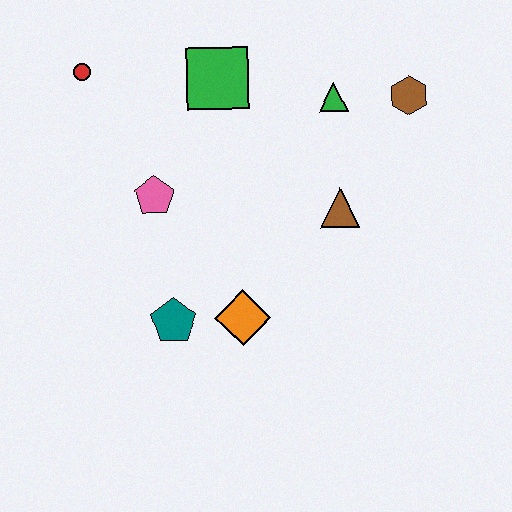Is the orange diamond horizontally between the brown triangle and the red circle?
Yes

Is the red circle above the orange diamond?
Yes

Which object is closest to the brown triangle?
The green triangle is closest to the brown triangle.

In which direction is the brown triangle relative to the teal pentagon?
The brown triangle is to the right of the teal pentagon.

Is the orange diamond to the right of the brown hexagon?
No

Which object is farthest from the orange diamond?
The red circle is farthest from the orange diamond.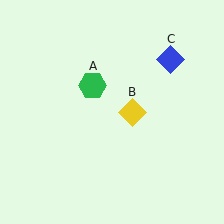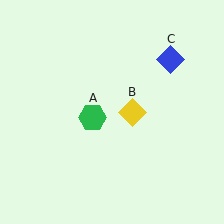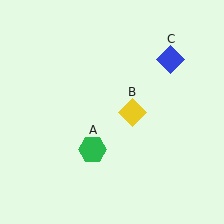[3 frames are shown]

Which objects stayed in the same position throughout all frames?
Yellow diamond (object B) and blue diamond (object C) remained stationary.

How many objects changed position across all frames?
1 object changed position: green hexagon (object A).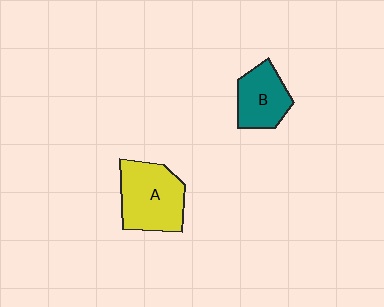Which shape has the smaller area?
Shape B (teal).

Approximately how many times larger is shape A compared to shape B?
Approximately 1.5 times.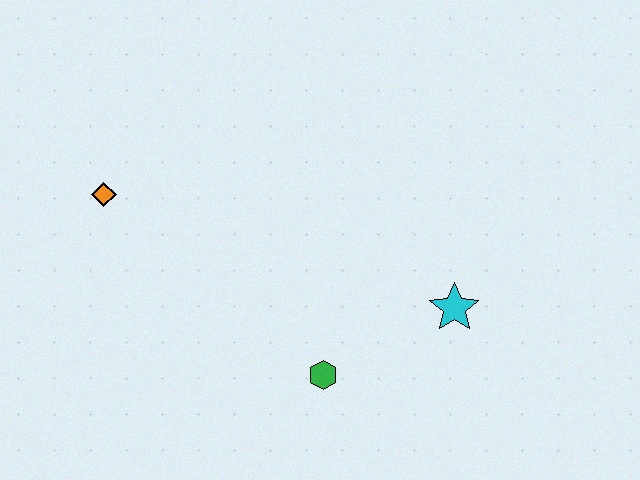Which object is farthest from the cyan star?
The orange diamond is farthest from the cyan star.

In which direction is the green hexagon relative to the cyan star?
The green hexagon is to the left of the cyan star.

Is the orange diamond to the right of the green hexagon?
No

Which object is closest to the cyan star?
The green hexagon is closest to the cyan star.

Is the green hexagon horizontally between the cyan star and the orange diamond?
Yes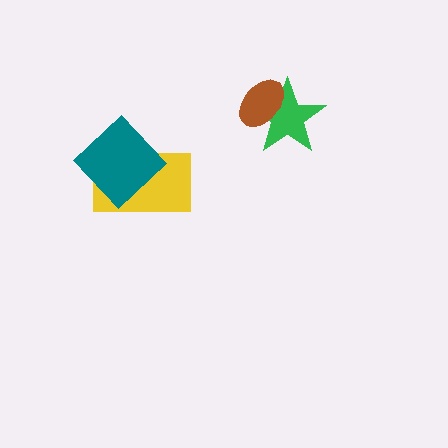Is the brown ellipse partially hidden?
No, no other shape covers it.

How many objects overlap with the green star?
1 object overlaps with the green star.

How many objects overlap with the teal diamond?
1 object overlaps with the teal diamond.